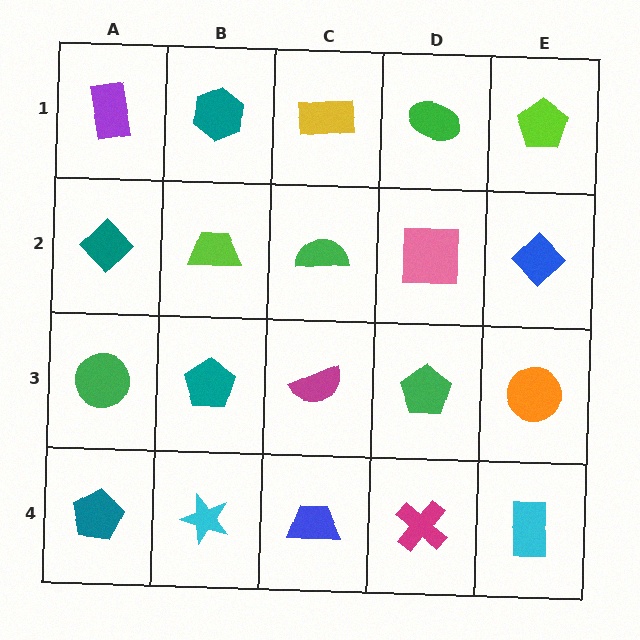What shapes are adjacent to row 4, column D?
A green pentagon (row 3, column D), a blue trapezoid (row 4, column C), a cyan rectangle (row 4, column E).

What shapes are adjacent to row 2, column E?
A lime pentagon (row 1, column E), an orange circle (row 3, column E), a pink square (row 2, column D).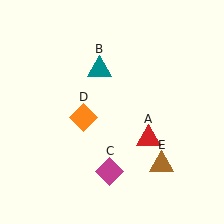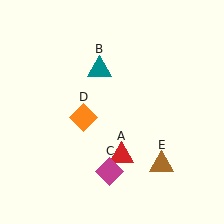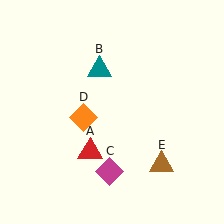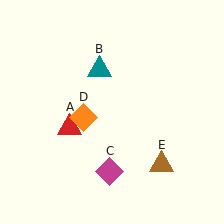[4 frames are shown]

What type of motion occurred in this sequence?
The red triangle (object A) rotated clockwise around the center of the scene.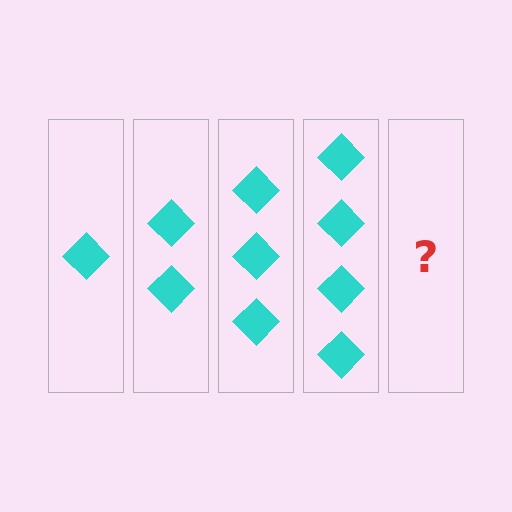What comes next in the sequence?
The next element should be 5 diamonds.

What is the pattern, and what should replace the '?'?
The pattern is that each step adds one more diamond. The '?' should be 5 diamonds.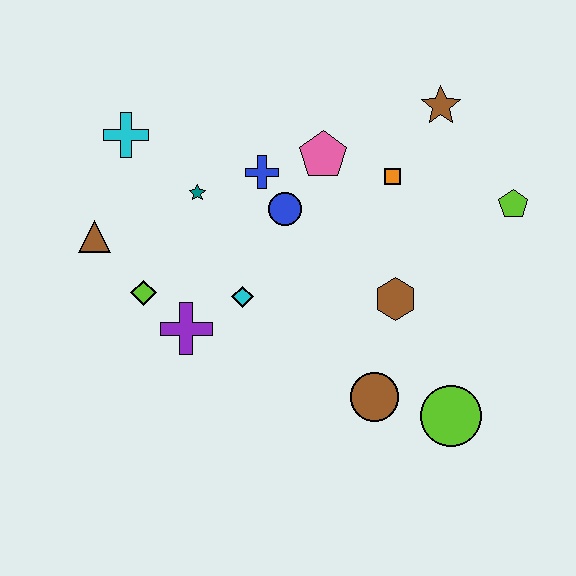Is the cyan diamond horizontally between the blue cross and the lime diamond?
Yes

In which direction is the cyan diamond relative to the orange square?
The cyan diamond is to the left of the orange square.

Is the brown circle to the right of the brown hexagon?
No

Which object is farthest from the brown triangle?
The lime pentagon is farthest from the brown triangle.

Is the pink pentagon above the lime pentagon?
Yes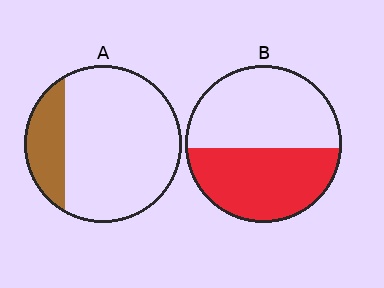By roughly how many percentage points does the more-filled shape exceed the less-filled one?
By roughly 25 percentage points (B over A).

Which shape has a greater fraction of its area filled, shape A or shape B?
Shape B.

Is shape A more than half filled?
No.